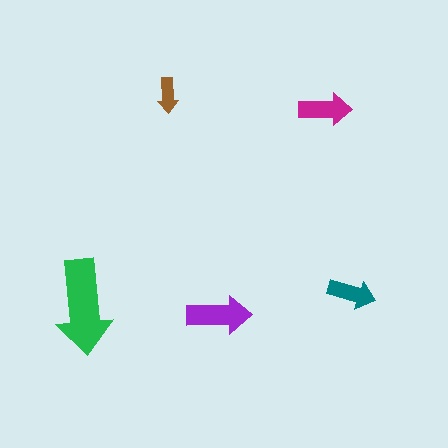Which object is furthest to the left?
The green arrow is leftmost.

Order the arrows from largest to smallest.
the green one, the purple one, the magenta one, the teal one, the brown one.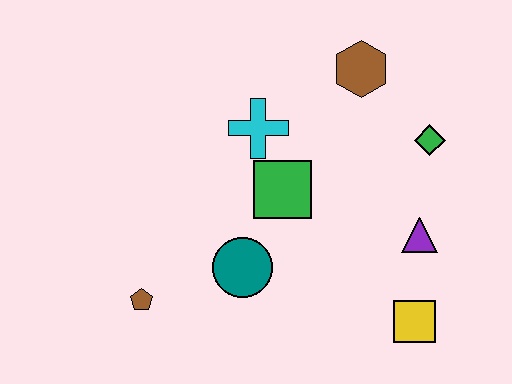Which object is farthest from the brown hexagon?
The brown pentagon is farthest from the brown hexagon.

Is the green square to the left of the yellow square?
Yes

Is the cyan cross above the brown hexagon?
No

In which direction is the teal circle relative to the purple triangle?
The teal circle is to the left of the purple triangle.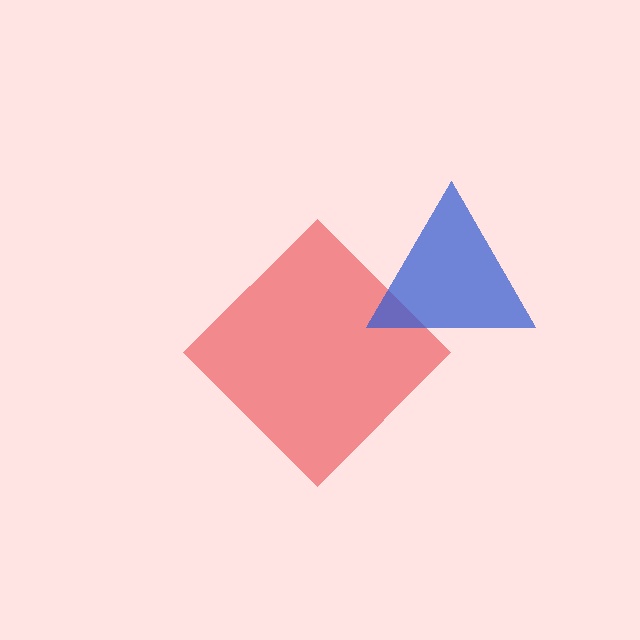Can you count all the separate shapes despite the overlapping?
Yes, there are 2 separate shapes.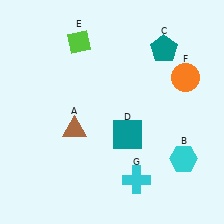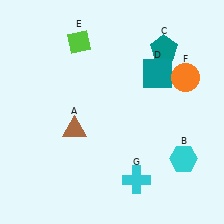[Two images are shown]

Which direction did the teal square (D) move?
The teal square (D) moved up.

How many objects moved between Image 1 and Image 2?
1 object moved between the two images.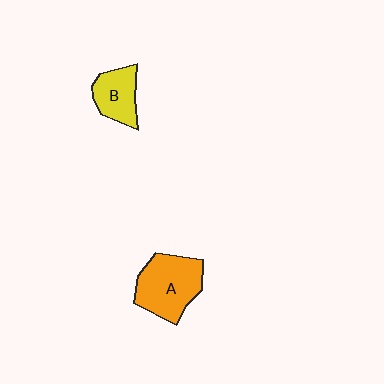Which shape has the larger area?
Shape A (orange).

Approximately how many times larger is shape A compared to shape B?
Approximately 1.7 times.